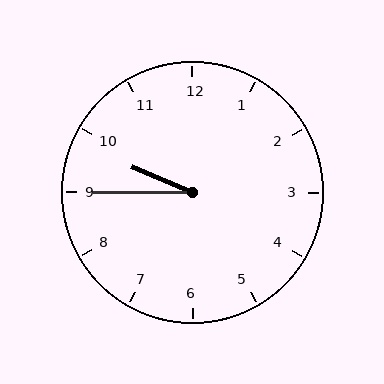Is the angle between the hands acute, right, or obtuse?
It is acute.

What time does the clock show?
9:45.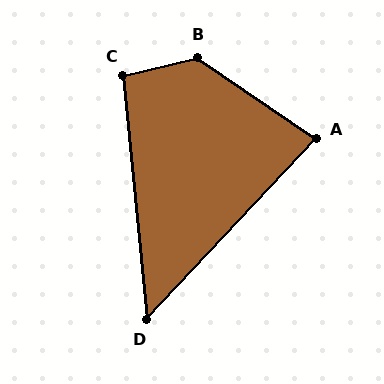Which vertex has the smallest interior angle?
D, at approximately 49 degrees.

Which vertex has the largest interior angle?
B, at approximately 131 degrees.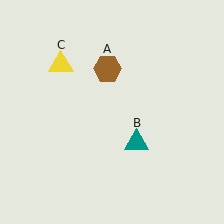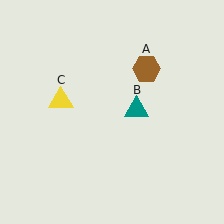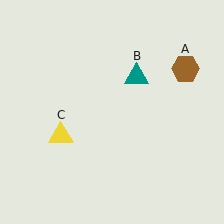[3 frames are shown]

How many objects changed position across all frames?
3 objects changed position: brown hexagon (object A), teal triangle (object B), yellow triangle (object C).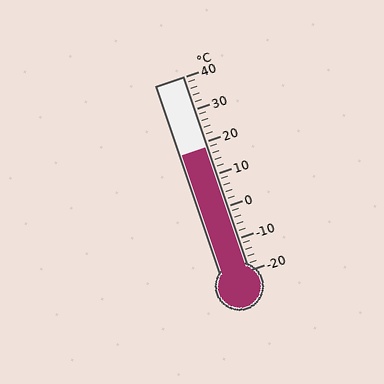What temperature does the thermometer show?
The thermometer shows approximately 18°C.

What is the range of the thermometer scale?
The thermometer scale ranges from -20°C to 40°C.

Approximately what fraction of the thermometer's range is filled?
The thermometer is filled to approximately 65% of its range.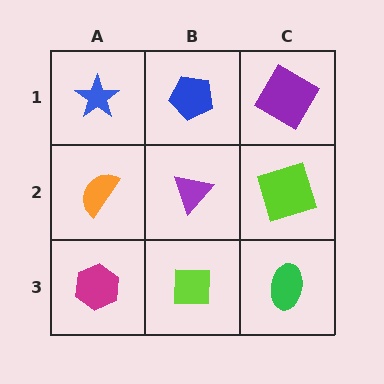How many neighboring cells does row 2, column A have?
3.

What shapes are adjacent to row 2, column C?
A purple diamond (row 1, column C), a green ellipse (row 3, column C), a purple triangle (row 2, column B).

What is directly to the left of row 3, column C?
A lime square.